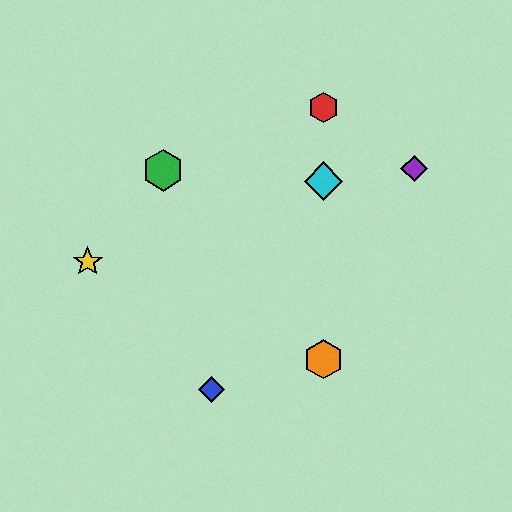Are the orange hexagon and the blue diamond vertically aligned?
No, the orange hexagon is at x≈324 and the blue diamond is at x≈211.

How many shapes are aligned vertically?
3 shapes (the red hexagon, the orange hexagon, the cyan diamond) are aligned vertically.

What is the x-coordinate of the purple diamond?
The purple diamond is at x≈414.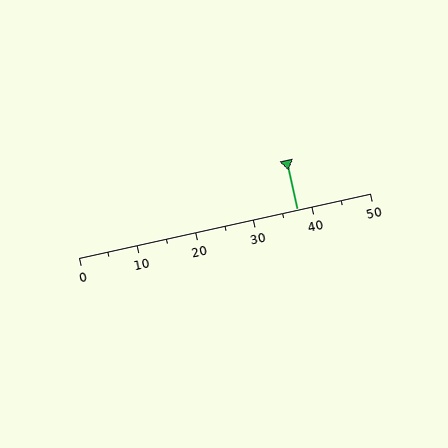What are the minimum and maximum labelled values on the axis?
The axis runs from 0 to 50.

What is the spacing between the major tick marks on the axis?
The major ticks are spaced 10 apart.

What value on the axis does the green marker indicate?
The marker indicates approximately 37.5.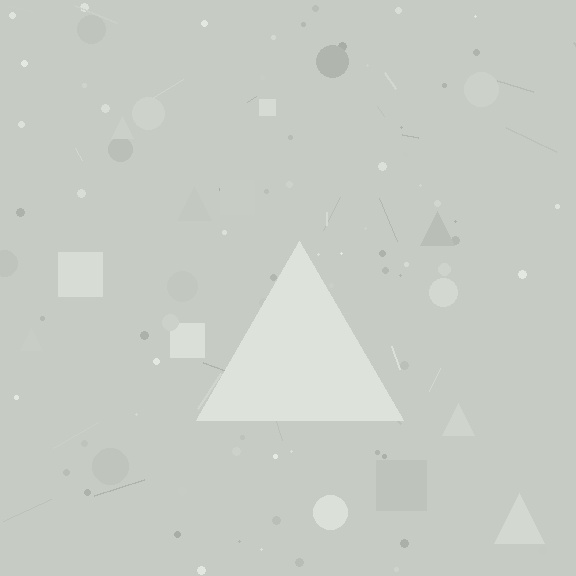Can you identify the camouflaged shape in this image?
The camouflaged shape is a triangle.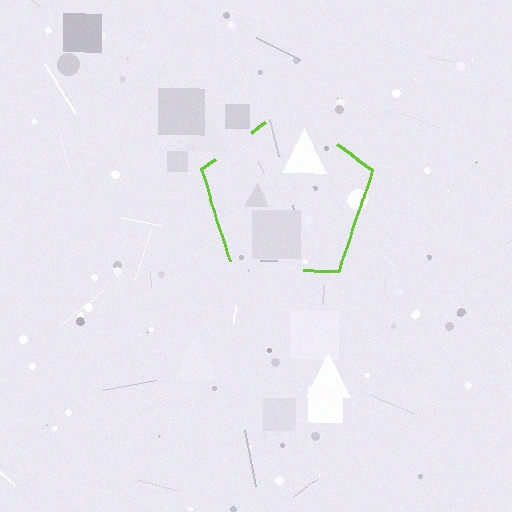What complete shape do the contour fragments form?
The contour fragments form a pentagon.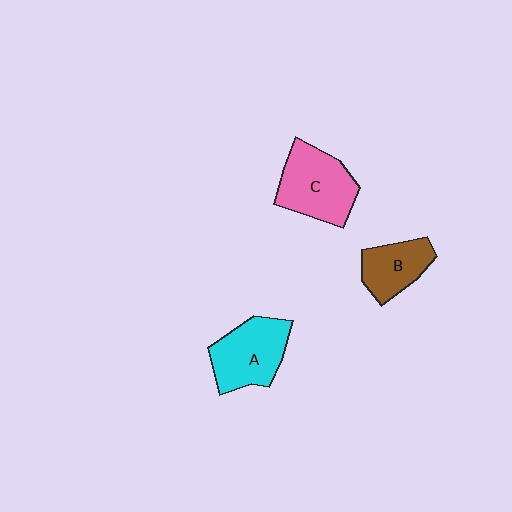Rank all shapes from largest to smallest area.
From largest to smallest: C (pink), A (cyan), B (brown).